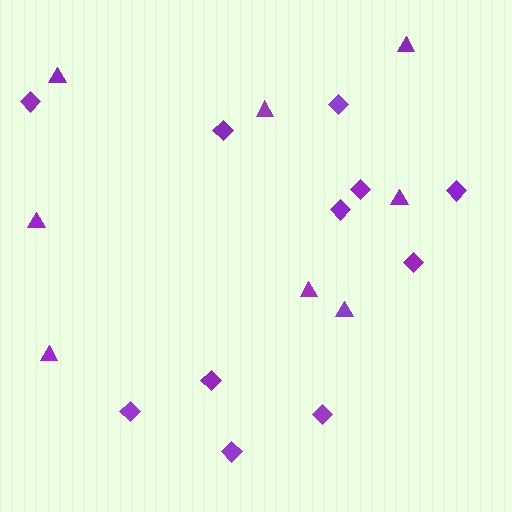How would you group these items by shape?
There are 2 groups: one group of triangles (8) and one group of diamonds (11).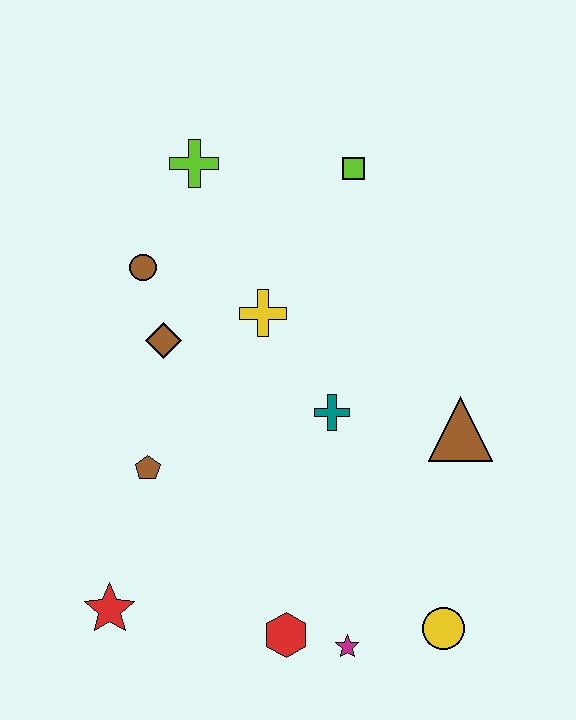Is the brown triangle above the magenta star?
Yes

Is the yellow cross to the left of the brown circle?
No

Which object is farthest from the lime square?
The red star is farthest from the lime square.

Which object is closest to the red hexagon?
The magenta star is closest to the red hexagon.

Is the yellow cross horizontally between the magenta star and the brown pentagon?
Yes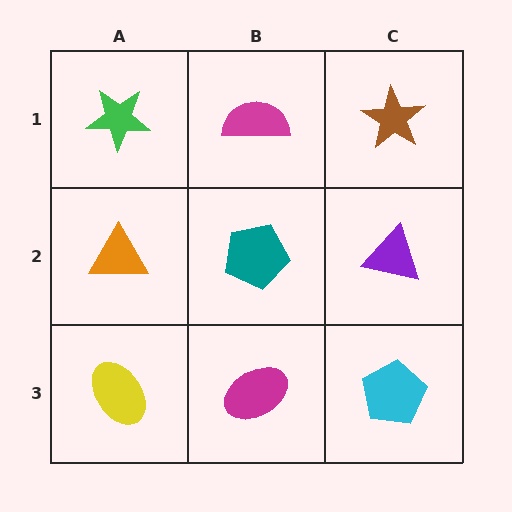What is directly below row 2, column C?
A cyan pentagon.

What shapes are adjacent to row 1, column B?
A teal pentagon (row 2, column B), a green star (row 1, column A), a brown star (row 1, column C).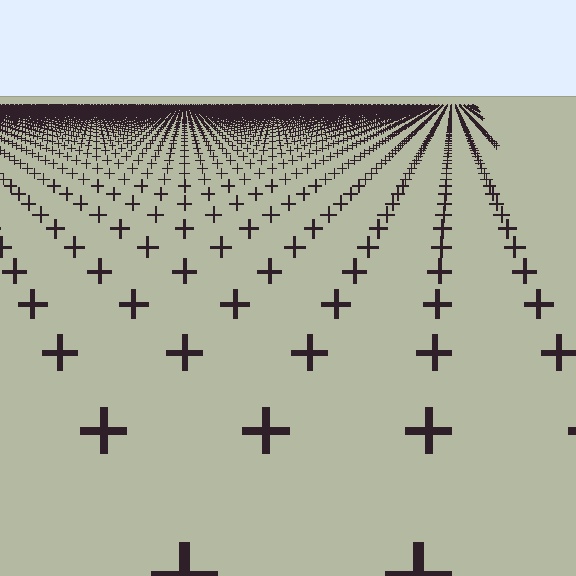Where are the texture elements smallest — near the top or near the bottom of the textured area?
Near the top.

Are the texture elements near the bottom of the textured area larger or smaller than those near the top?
Larger. Near the bottom, elements are closer to the viewer and appear at a bigger on-screen size.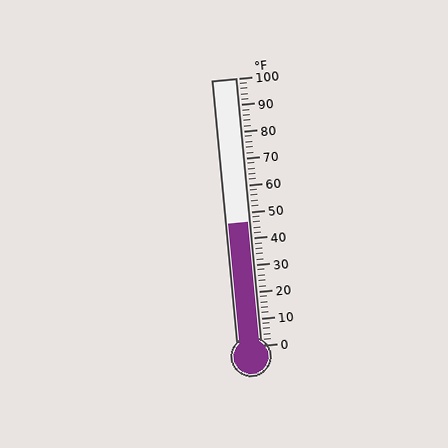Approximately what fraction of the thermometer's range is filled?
The thermometer is filled to approximately 45% of its range.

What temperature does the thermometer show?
The thermometer shows approximately 46°F.